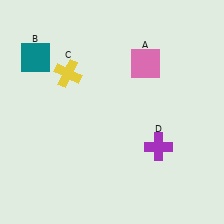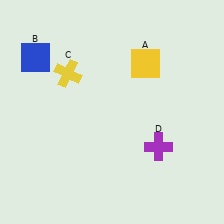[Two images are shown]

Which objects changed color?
A changed from pink to yellow. B changed from teal to blue.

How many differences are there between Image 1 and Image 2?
There are 2 differences between the two images.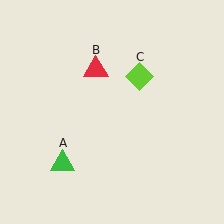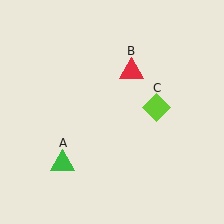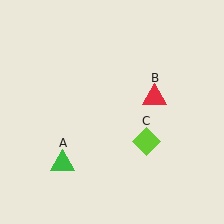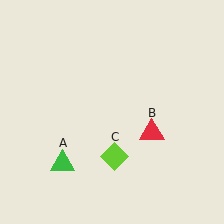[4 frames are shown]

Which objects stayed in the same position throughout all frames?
Green triangle (object A) remained stationary.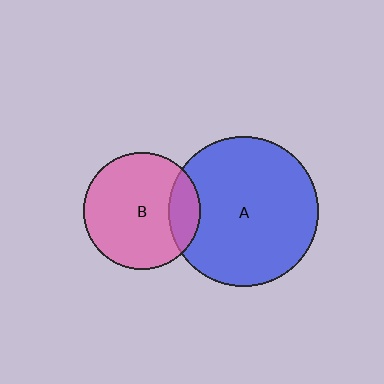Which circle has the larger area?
Circle A (blue).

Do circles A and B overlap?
Yes.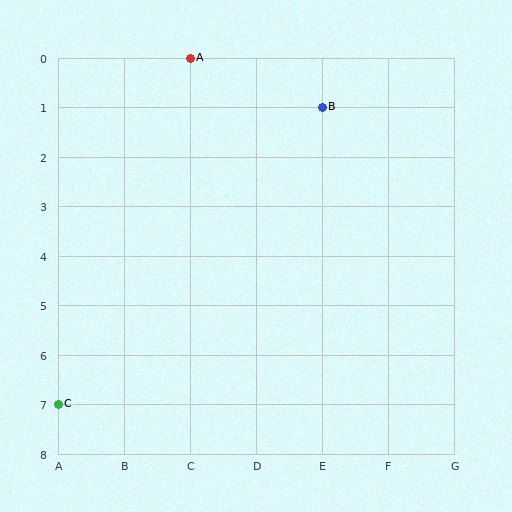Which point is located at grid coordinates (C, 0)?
Point A is at (C, 0).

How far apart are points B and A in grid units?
Points B and A are 2 columns and 1 row apart (about 2.2 grid units diagonally).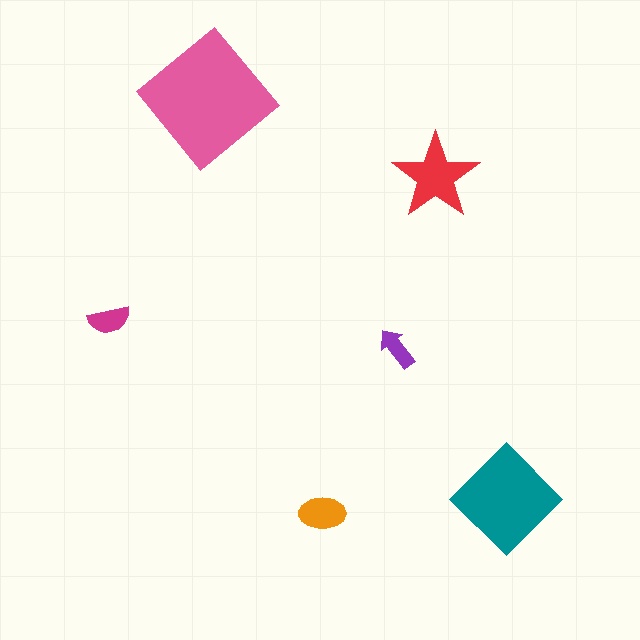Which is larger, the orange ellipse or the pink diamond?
The pink diamond.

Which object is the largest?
The pink diamond.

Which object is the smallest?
The purple arrow.